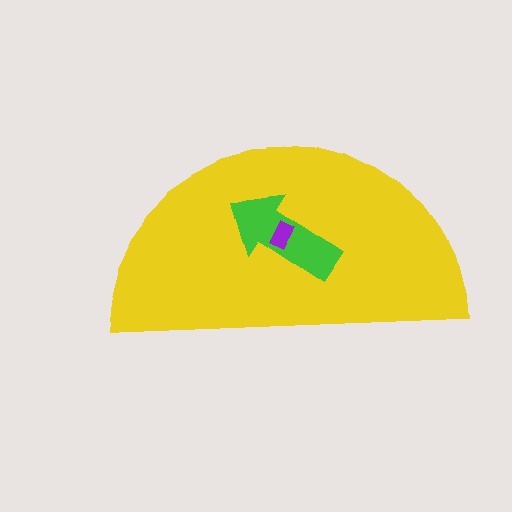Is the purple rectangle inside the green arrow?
Yes.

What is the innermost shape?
The purple rectangle.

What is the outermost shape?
The yellow semicircle.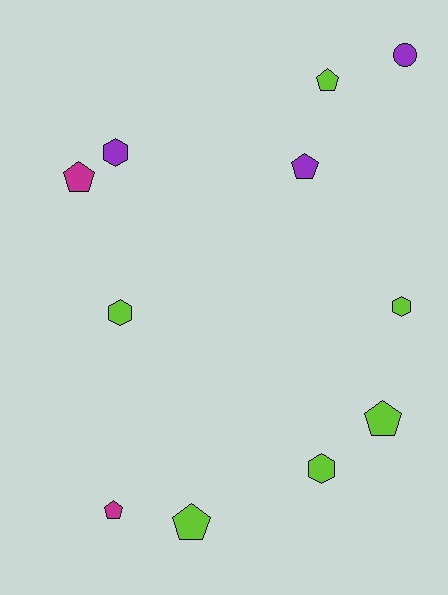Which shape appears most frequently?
Pentagon, with 6 objects.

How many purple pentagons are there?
There is 1 purple pentagon.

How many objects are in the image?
There are 11 objects.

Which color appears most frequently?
Lime, with 6 objects.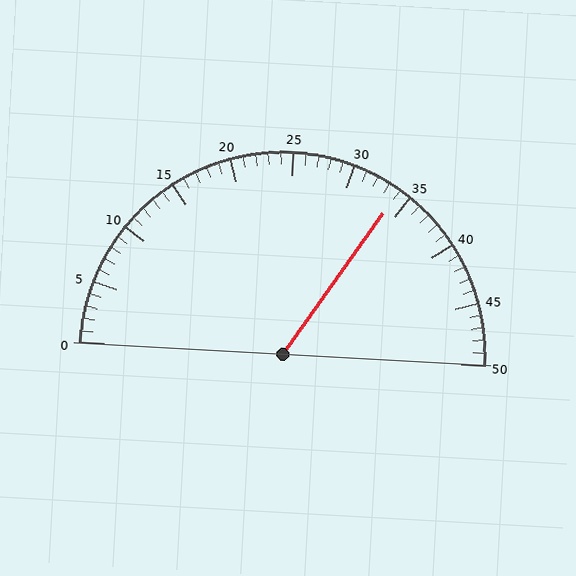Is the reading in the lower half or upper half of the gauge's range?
The reading is in the upper half of the range (0 to 50).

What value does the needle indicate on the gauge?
The needle indicates approximately 34.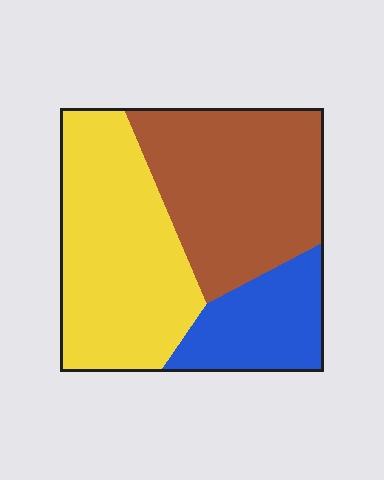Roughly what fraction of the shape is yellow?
Yellow covers 42% of the shape.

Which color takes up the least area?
Blue, at roughly 20%.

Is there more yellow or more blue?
Yellow.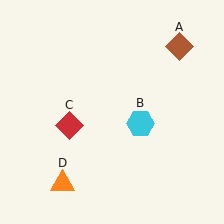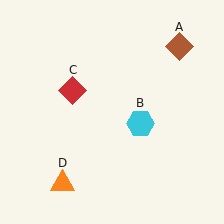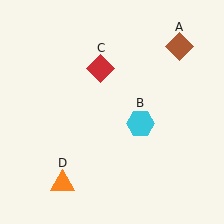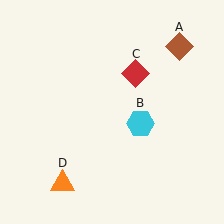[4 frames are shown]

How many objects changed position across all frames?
1 object changed position: red diamond (object C).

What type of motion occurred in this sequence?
The red diamond (object C) rotated clockwise around the center of the scene.